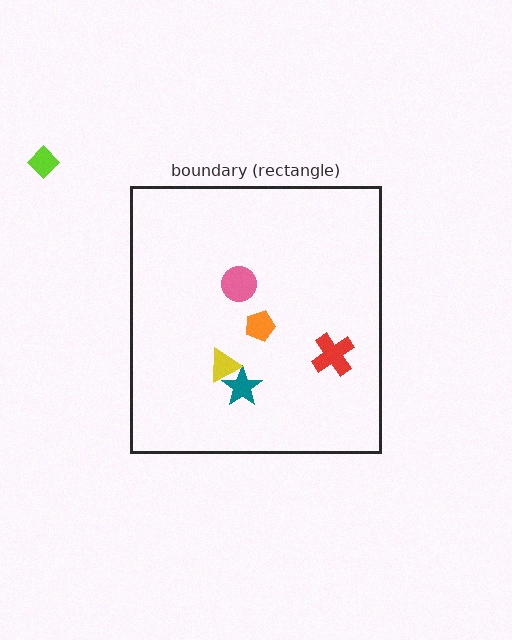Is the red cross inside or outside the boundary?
Inside.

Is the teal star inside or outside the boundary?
Inside.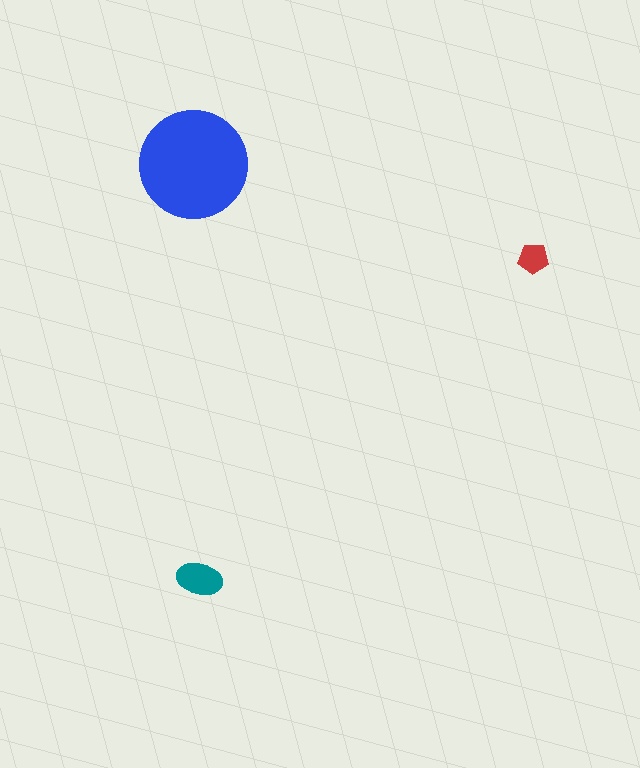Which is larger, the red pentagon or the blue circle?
The blue circle.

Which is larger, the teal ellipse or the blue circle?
The blue circle.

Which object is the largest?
The blue circle.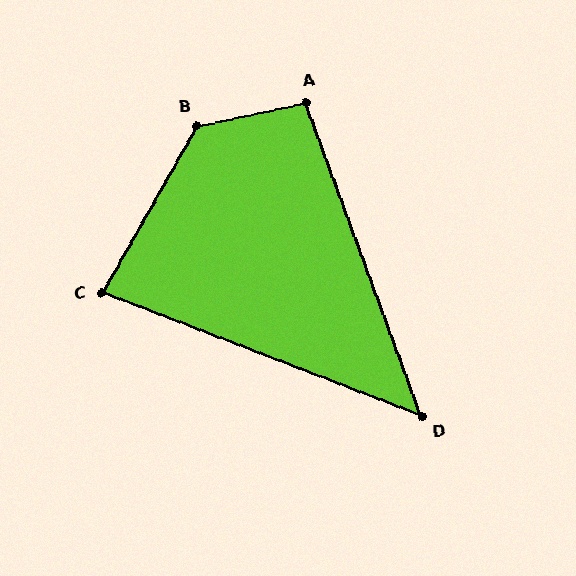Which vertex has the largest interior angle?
B, at approximately 131 degrees.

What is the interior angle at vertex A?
Approximately 98 degrees (obtuse).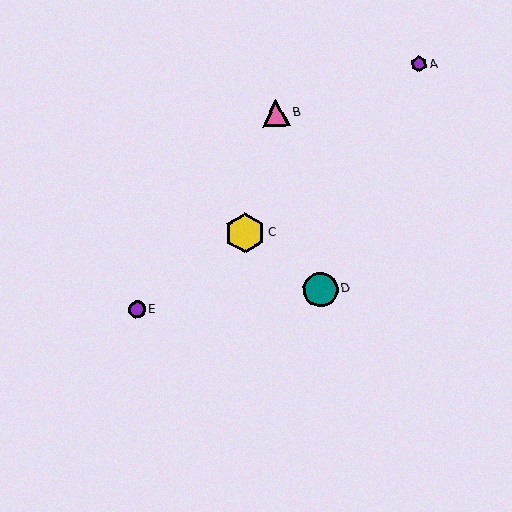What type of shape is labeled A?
Shape A is a purple hexagon.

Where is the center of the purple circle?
The center of the purple circle is at (137, 309).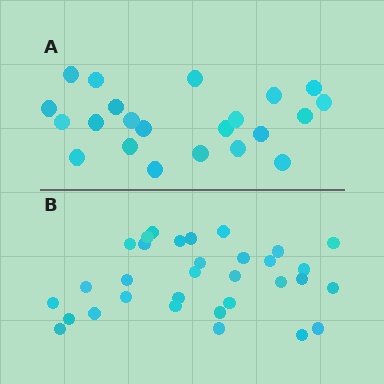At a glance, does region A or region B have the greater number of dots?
Region B (the bottom region) has more dots.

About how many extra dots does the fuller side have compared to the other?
Region B has roughly 10 or so more dots than region A.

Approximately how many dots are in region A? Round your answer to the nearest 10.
About 20 dots. (The exact count is 22, which rounds to 20.)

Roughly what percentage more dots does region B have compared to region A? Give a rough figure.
About 45% more.